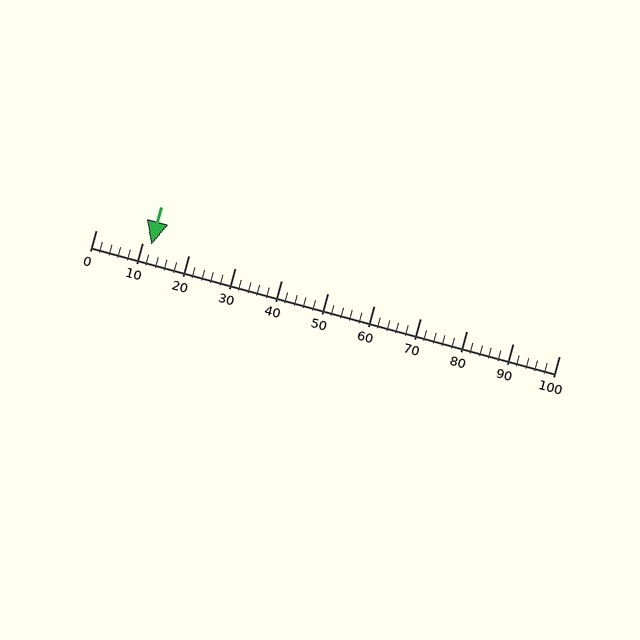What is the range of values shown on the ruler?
The ruler shows values from 0 to 100.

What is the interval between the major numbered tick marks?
The major tick marks are spaced 10 units apart.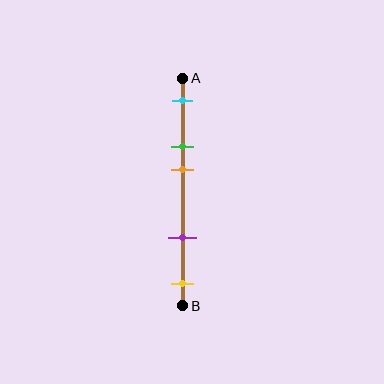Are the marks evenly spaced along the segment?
No, the marks are not evenly spaced.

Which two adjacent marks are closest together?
The green and orange marks are the closest adjacent pair.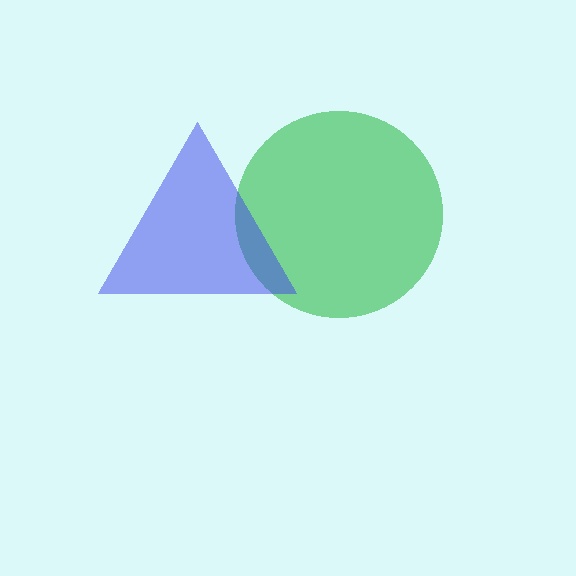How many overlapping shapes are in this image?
There are 2 overlapping shapes in the image.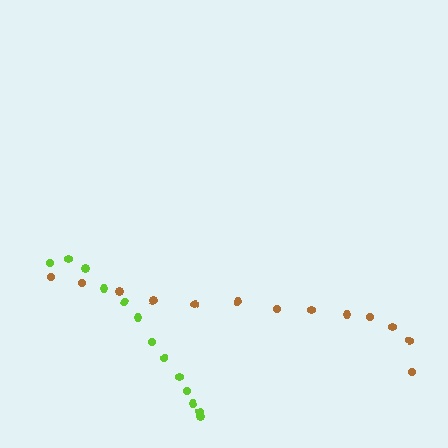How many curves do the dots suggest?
There are 2 distinct paths.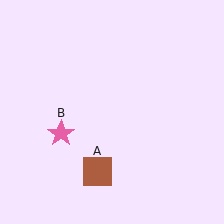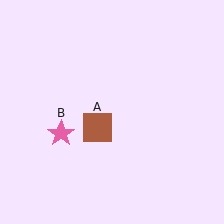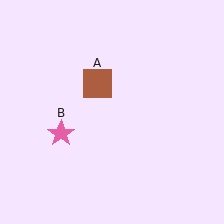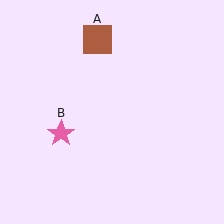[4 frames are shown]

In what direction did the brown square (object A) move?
The brown square (object A) moved up.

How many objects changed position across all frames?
1 object changed position: brown square (object A).